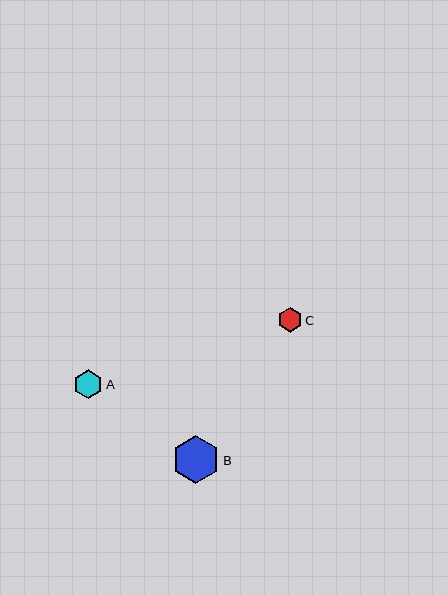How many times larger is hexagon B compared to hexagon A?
Hexagon B is approximately 1.6 times the size of hexagon A.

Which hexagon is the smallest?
Hexagon C is the smallest with a size of approximately 24 pixels.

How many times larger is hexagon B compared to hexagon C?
Hexagon B is approximately 2.0 times the size of hexagon C.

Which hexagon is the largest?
Hexagon B is the largest with a size of approximately 48 pixels.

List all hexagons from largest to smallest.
From largest to smallest: B, A, C.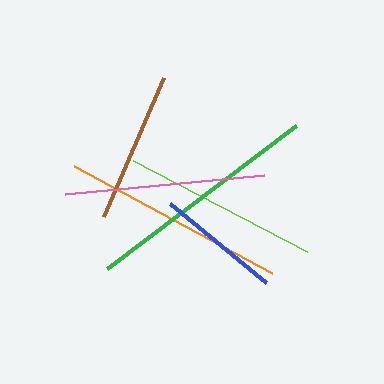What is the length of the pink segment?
The pink segment is approximately 200 pixels long.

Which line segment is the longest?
The green line is the longest at approximately 237 pixels.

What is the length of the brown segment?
The brown segment is approximately 151 pixels long.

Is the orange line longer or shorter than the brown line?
The orange line is longer than the brown line.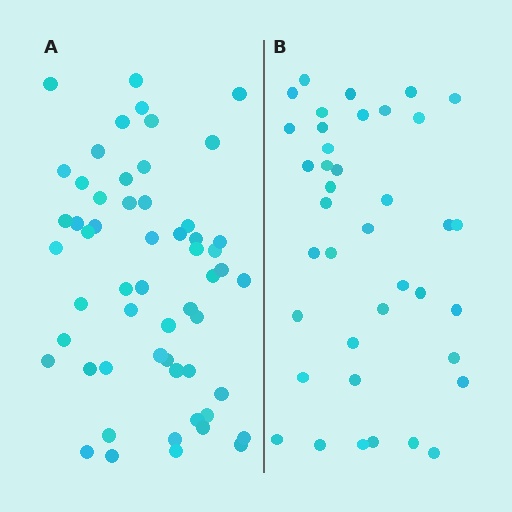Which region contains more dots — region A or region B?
Region A (the left region) has more dots.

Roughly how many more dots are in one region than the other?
Region A has approximately 15 more dots than region B.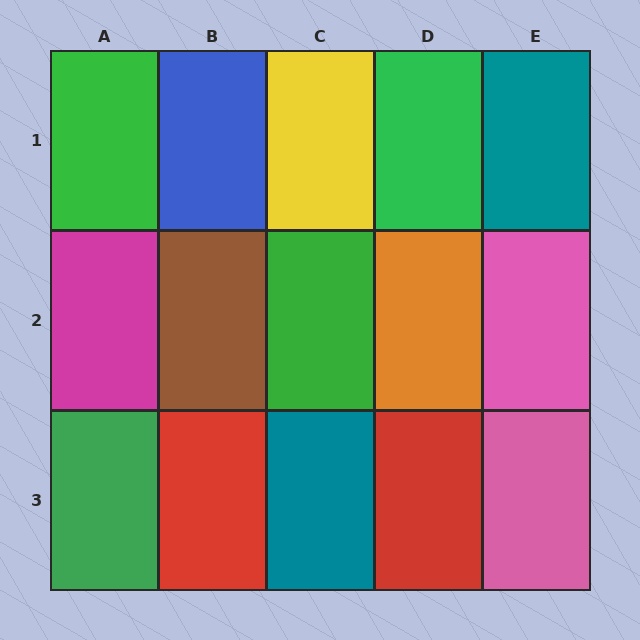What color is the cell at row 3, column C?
Teal.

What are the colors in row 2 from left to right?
Magenta, brown, green, orange, pink.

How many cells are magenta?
1 cell is magenta.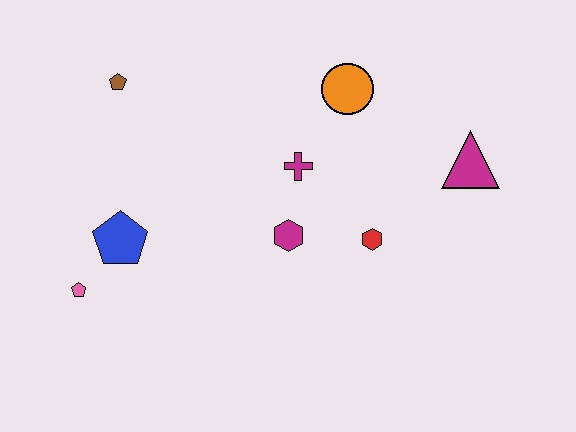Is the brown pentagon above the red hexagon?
Yes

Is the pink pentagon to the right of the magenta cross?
No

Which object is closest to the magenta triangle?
The red hexagon is closest to the magenta triangle.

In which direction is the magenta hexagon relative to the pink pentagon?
The magenta hexagon is to the right of the pink pentagon.